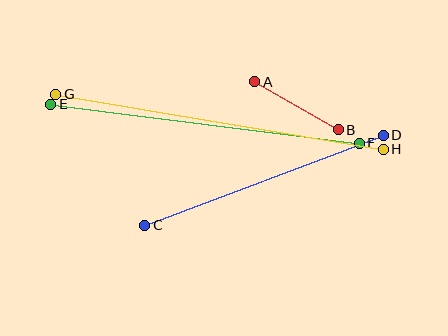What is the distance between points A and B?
The distance is approximately 96 pixels.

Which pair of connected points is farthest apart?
Points G and H are farthest apart.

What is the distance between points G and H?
The distance is approximately 332 pixels.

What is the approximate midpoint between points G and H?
The midpoint is at approximately (219, 122) pixels.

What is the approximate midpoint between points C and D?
The midpoint is at approximately (264, 180) pixels.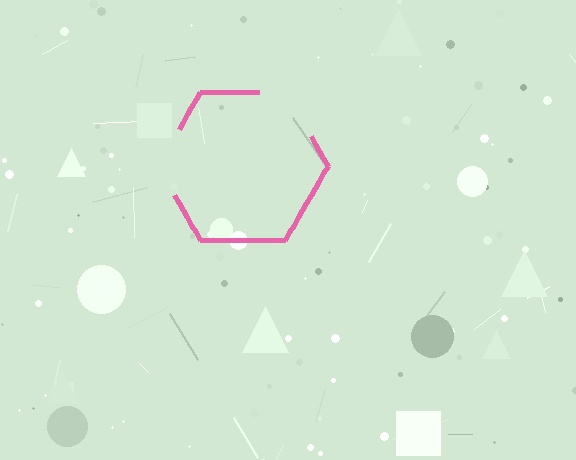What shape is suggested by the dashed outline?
The dashed outline suggests a hexagon.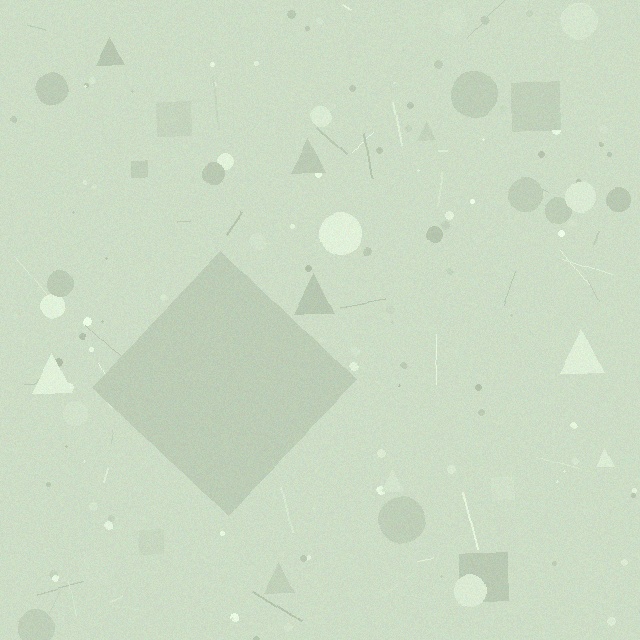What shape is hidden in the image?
A diamond is hidden in the image.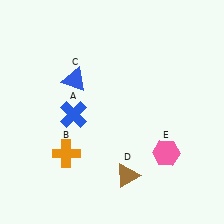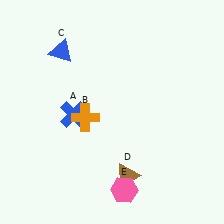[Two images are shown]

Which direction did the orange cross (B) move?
The orange cross (B) moved up.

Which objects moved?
The objects that moved are: the orange cross (B), the blue triangle (C), the pink hexagon (E).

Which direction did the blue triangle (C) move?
The blue triangle (C) moved up.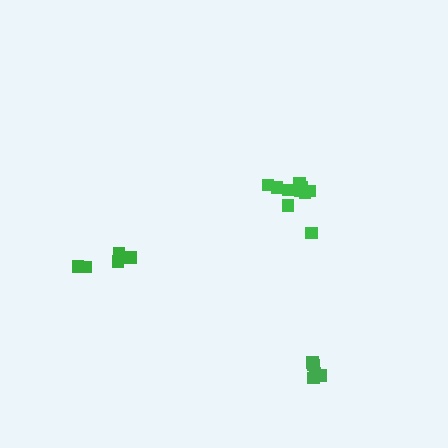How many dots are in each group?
Group 1: 5 dots, Group 2: 11 dots, Group 3: 5 dots (21 total).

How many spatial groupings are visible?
There are 3 spatial groupings.